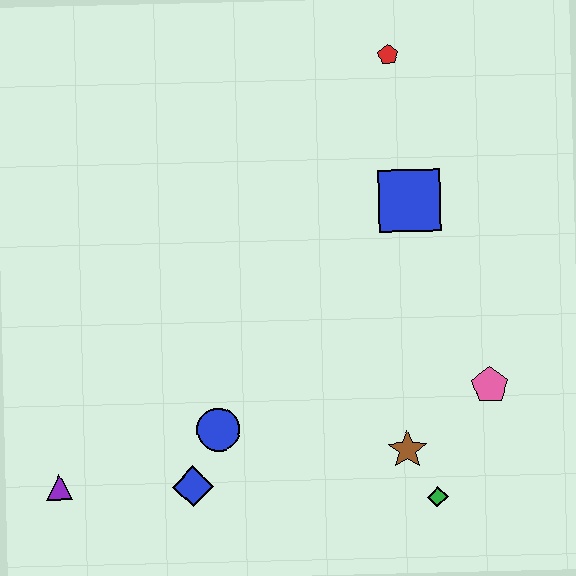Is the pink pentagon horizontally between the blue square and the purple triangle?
No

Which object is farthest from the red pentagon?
The purple triangle is farthest from the red pentagon.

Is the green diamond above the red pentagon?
No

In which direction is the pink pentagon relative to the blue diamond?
The pink pentagon is to the right of the blue diamond.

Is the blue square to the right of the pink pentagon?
No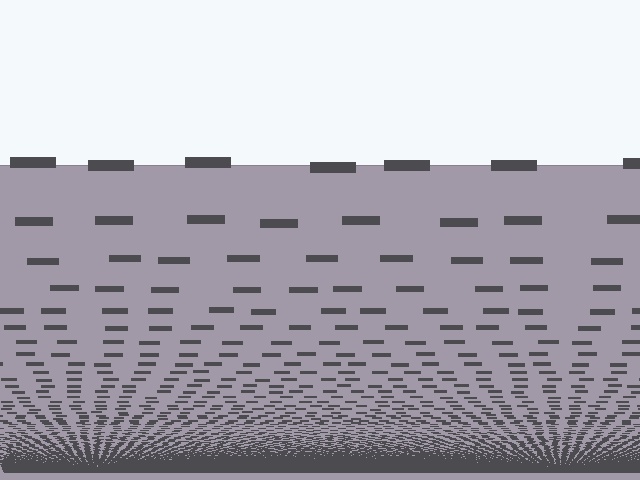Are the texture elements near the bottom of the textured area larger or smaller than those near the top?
Smaller. The gradient is inverted — elements near the bottom are smaller and denser.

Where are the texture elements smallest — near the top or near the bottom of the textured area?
Near the bottom.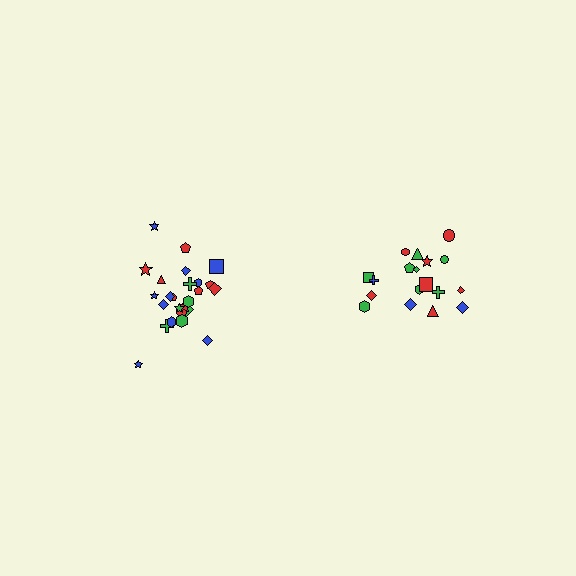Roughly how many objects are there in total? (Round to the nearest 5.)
Roughly 45 objects in total.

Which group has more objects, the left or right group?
The left group.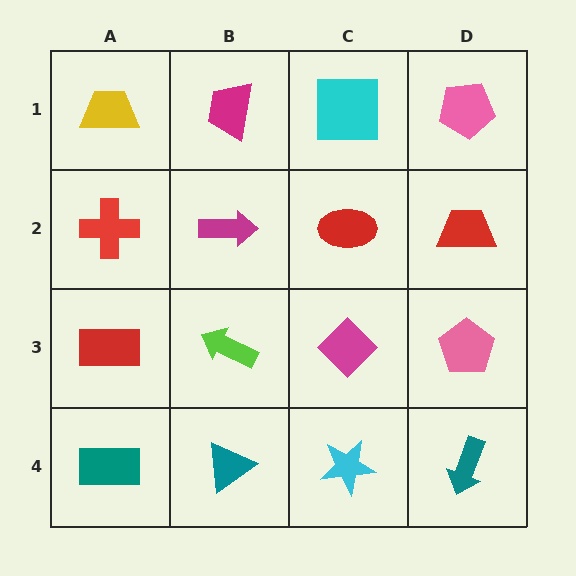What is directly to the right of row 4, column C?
A teal arrow.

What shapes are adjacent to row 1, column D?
A red trapezoid (row 2, column D), a cyan square (row 1, column C).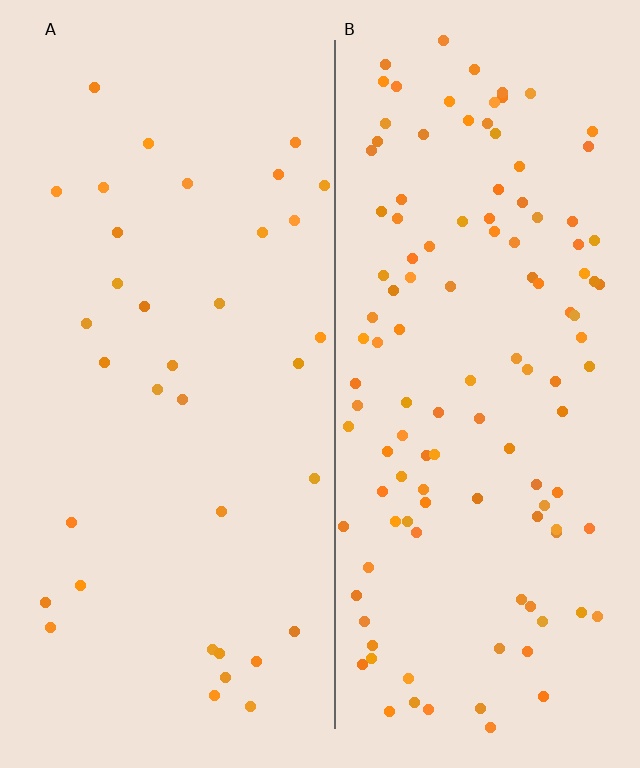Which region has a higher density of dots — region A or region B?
B (the right).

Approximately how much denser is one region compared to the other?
Approximately 3.4× — region B over region A.